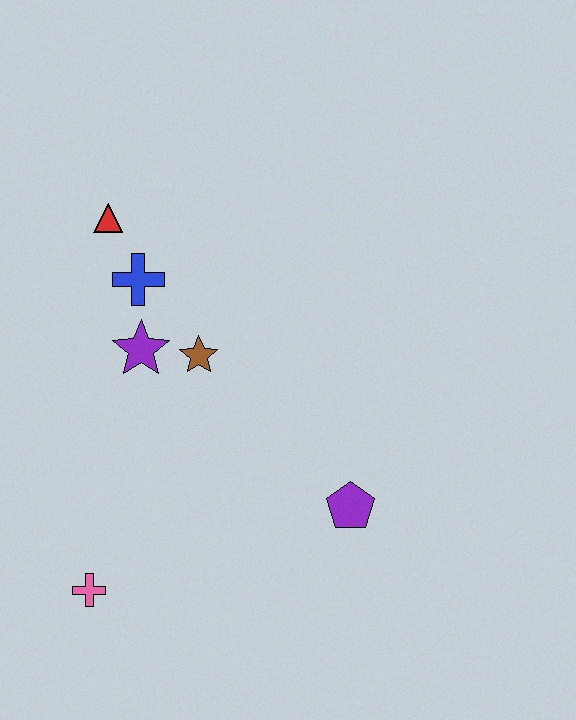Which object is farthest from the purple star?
The purple pentagon is farthest from the purple star.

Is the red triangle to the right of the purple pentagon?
No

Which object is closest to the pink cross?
The purple star is closest to the pink cross.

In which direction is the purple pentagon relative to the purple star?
The purple pentagon is to the right of the purple star.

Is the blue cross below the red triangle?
Yes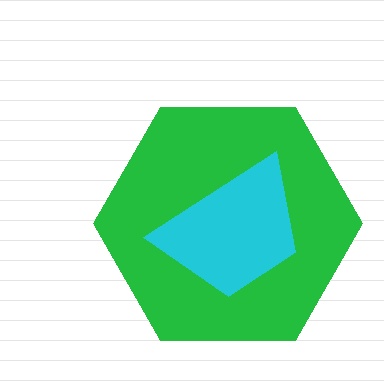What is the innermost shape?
The cyan trapezoid.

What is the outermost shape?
The green hexagon.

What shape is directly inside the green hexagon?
The cyan trapezoid.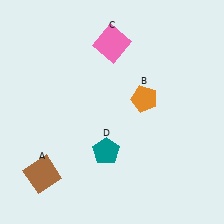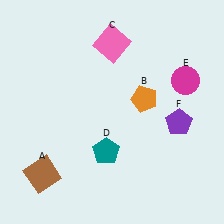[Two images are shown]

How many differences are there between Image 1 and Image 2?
There are 2 differences between the two images.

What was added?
A magenta circle (E), a purple pentagon (F) were added in Image 2.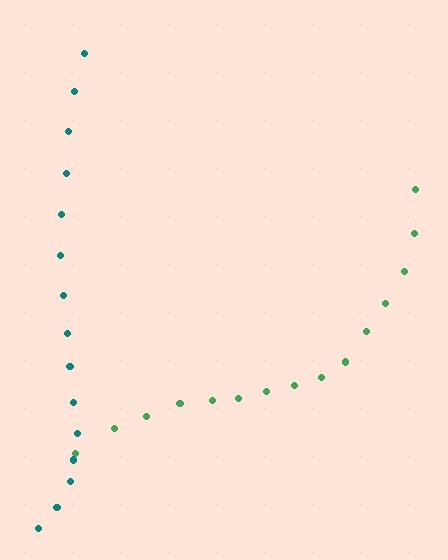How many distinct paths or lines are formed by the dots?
There are 2 distinct paths.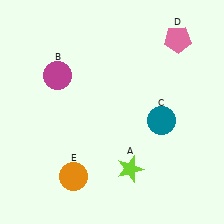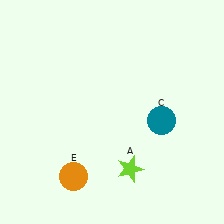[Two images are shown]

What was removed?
The pink pentagon (D), the magenta circle (B) were removed in Image 2.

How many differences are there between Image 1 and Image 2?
There are 2 differences between the two images.